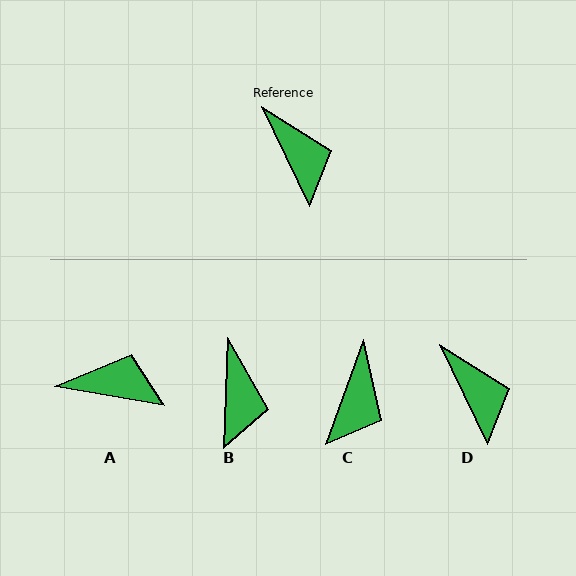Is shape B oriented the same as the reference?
No, it is off by about 28 degrees.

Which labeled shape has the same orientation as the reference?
D.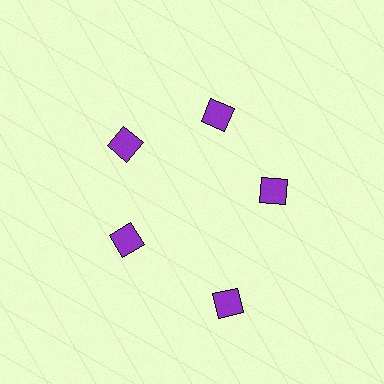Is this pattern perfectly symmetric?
No. The 5 purple diamonds are arranged in a ring, but one element near the 5 o'clock position is pushed outward from the center, breaking the 5-fold rotational symmetry.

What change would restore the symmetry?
The symmetry would be restored by moving it inward, back onto the ring so that all 5 diamonds sit at equal angles and equal distance from the center.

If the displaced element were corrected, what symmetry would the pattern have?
It would have 5-fold rotational symmetry — the pattern would map onto itself every 72 degrees.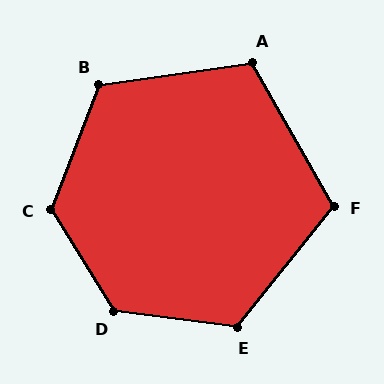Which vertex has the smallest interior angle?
A, at approximately 112 degrees.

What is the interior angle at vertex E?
Approximately 121 degrees (obtuse).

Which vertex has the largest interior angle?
D, at approximately 129 degrees.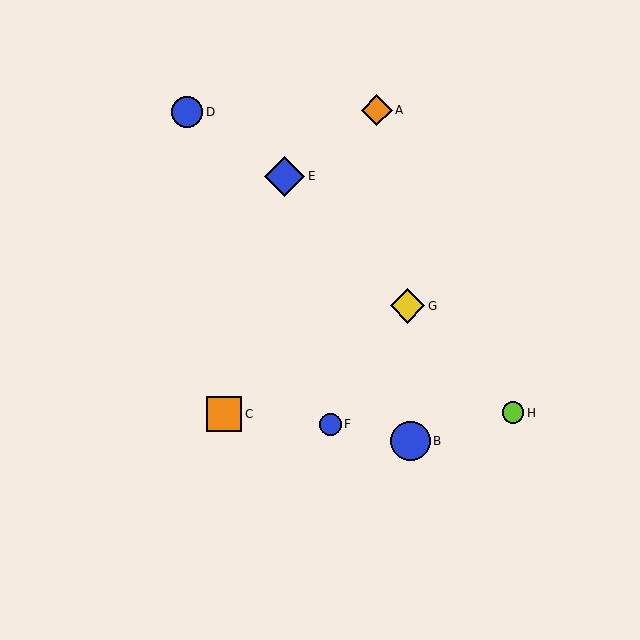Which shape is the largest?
The blue diamond (labeled E) is the largest.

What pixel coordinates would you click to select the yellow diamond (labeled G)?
Click at (408, 306) to select the yellow diamond G.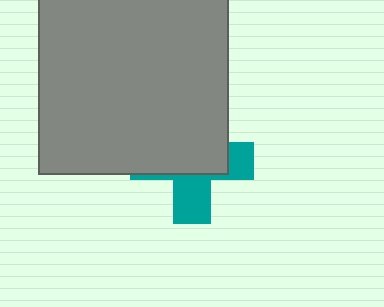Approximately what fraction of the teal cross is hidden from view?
Roughly 63% of the teal cross is hidden behind the gray square.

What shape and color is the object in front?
The object in front is a gray square.